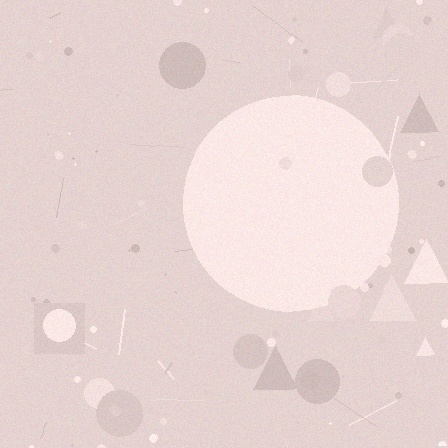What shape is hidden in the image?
A circle is hidden in the image.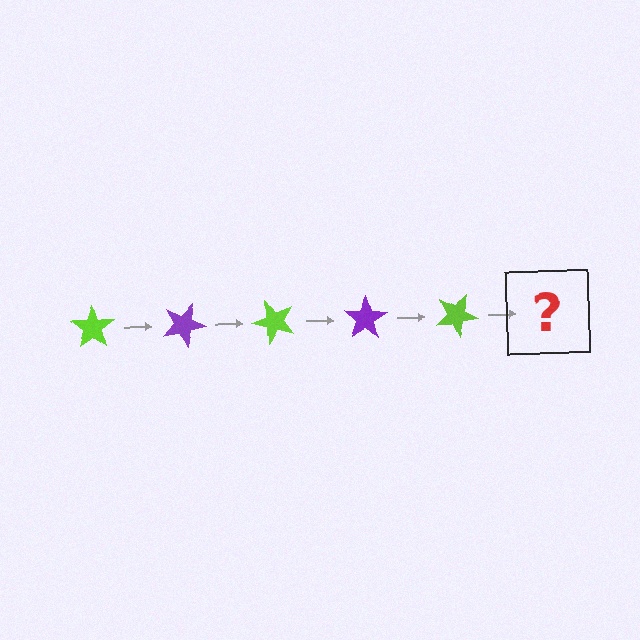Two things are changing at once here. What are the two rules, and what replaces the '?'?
The two rules are that it rotates 25 degrees each step and the color cycles through lime and purple. The '?' should be a purple star, rotated 125 degrees from the start.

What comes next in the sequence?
The next element should be a purple star, rotated 125 degrees from the start.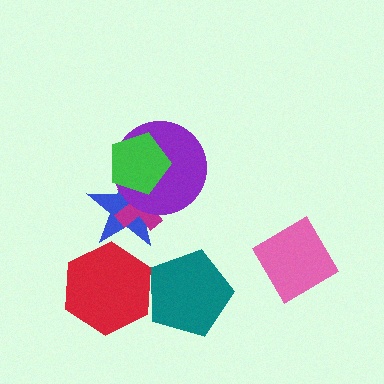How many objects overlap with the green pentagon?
3 objects overlap with the green pentagon.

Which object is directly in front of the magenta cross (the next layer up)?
The purple circle is directly in front of the magenta cross.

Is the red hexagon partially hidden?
Yes, it is partially covered by another shape.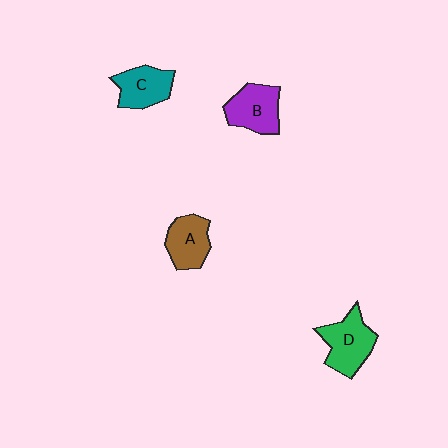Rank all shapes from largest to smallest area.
From largest to smallest: D (green), B (purple), C (teal), A (brown).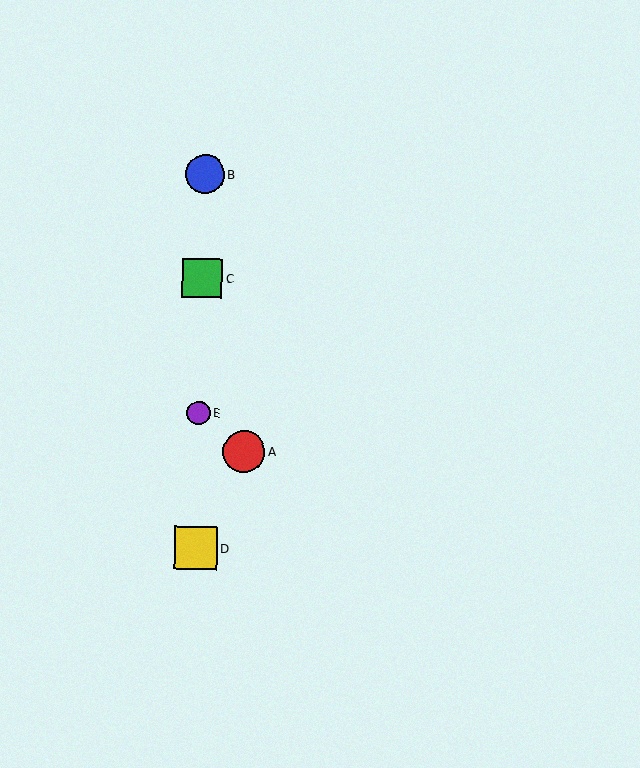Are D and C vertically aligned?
Yes, both are at x≈196.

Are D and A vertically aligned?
No, D is at x≈196 and A is at x≈244.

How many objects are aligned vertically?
4 objects (B, C, D, E) are aligned vertically.